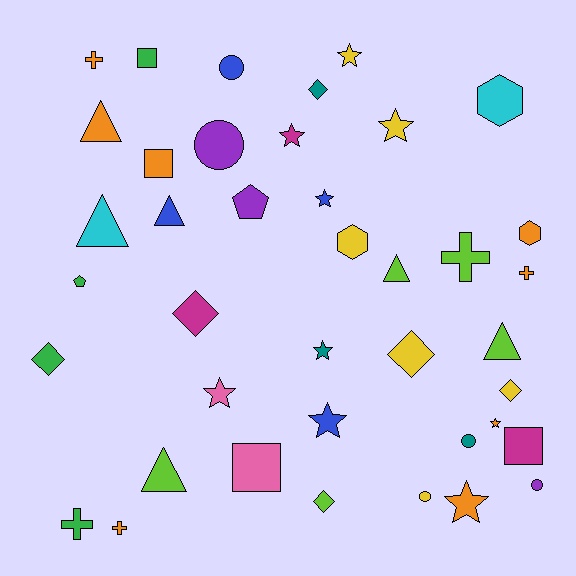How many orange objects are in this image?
There are 8 orange objects.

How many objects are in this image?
There are 40 objects.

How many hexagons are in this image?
There are 3 hexagons.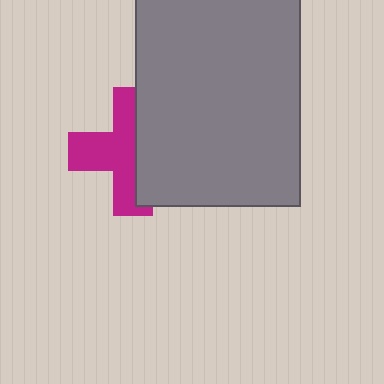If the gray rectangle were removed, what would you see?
You would see the complete magenta cross.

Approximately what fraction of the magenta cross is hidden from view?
Roughly 45% of the magenta cross is hidden behind the gray rectangle.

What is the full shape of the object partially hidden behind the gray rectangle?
The partially hidden object is a magenta cross.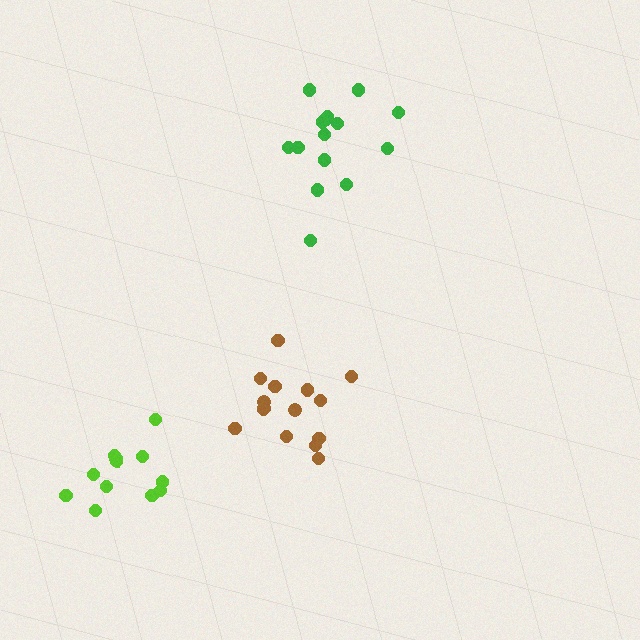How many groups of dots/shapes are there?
There are 3 groups.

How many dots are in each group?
Group 1: 12 dots, Group 2: 16 dots, Group 3: 15 dots (43 total).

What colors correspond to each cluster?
The clusters are colored: lime, green, brown.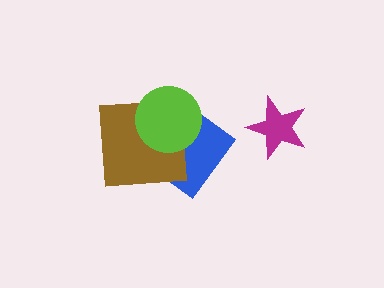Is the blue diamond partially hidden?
Yes, it is partially covered by another shape.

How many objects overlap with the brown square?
2 objects overlap with the brown square.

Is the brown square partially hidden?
Yes, it is partially covered by another shape.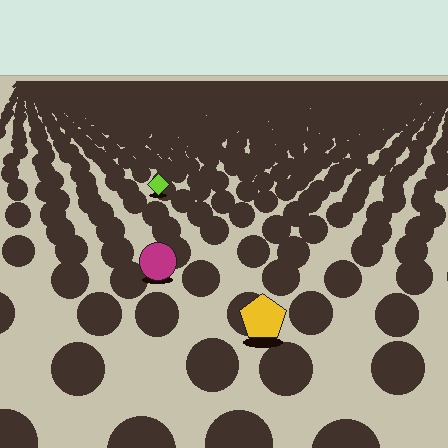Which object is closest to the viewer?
The yellow pentagon is closest. The texture marks near it are larger and more spread out.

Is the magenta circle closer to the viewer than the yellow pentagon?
No. The yellow pentagon is closer — you can tell from the texture gradient: the ground texture is coarser near it.